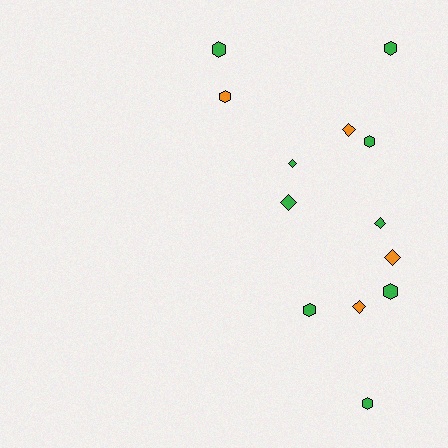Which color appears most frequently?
Green, with 9 objects.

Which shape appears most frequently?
Hexagon, with 7 objects.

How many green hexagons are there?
There are 6 green hexagons.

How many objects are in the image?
There are 13 objects.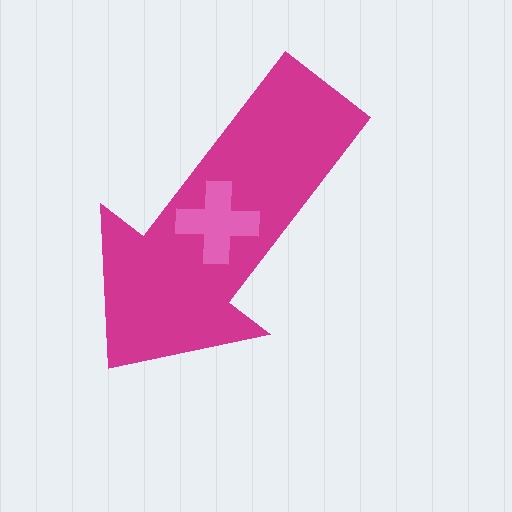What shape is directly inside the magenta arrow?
The pink cross.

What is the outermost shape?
The magenta arrow.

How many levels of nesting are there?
2.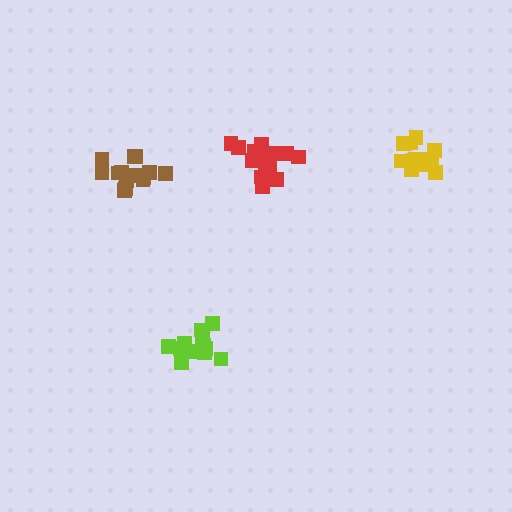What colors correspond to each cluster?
The clusters are colored: brown, lime, red, yellow.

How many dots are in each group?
Group 1: 15 dots, Group 2: 14 dots, Group 3: 15 dots, Group 4: 13 dots (57 total).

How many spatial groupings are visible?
There are 4 spatial groupings.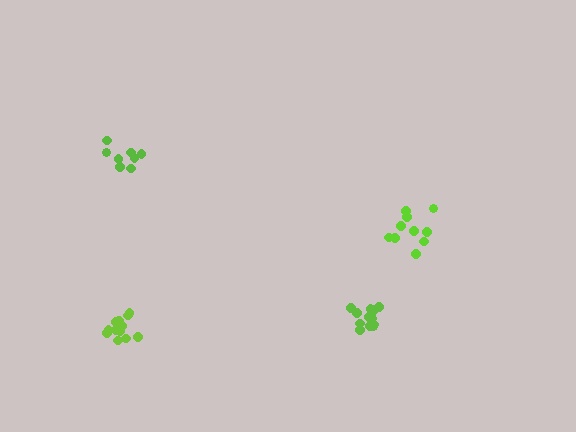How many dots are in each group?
Group 1: 8 dots, Group 2: 11 dots, Group 3: 12 dots, Group 4: 12 dots (43 total).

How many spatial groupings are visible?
There are 4 spatial groupings.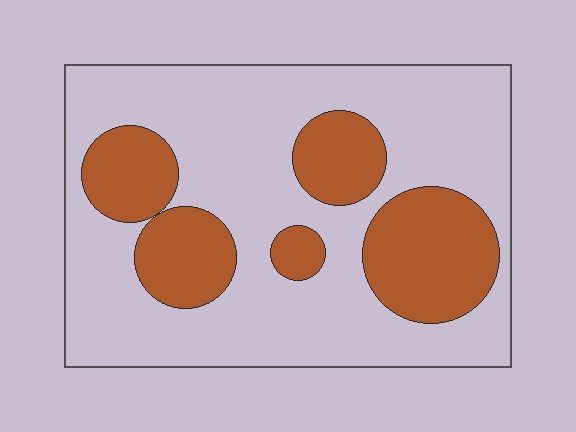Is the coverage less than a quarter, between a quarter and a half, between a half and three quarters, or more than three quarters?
Between a quarter and a half.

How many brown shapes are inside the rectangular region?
5.